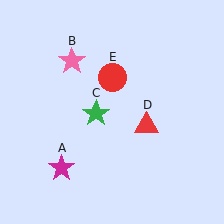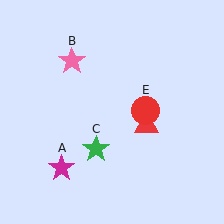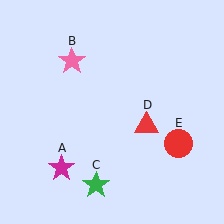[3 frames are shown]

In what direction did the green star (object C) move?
The green star (object C) moved down.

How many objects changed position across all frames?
2 objects changed position: green star (object C), red circle (object E).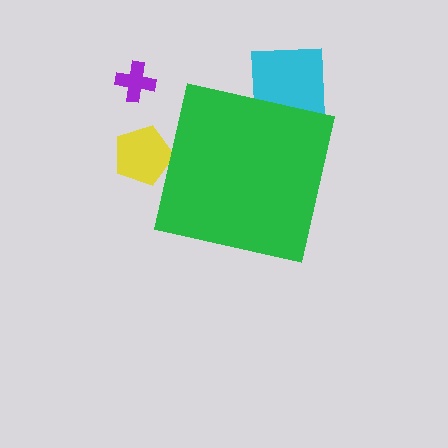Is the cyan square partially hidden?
Yes, the cyan square is partially hidden behind the green square.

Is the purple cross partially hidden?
No, the purple cross is fully visible.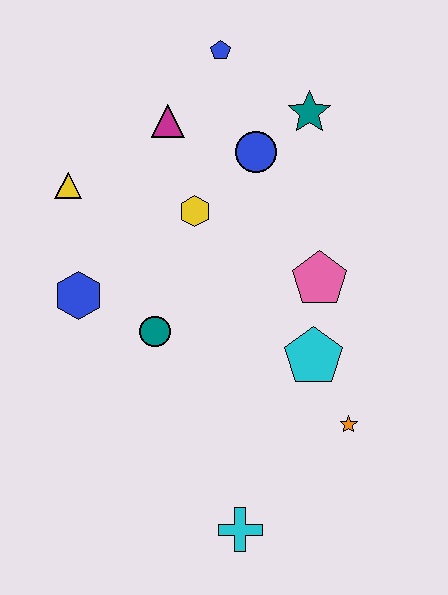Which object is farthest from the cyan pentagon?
The blue pentagon is farthest from the cyan pentagon.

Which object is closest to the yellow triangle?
The blue hexagon is closest to the yellow triangle.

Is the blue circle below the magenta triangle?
Yes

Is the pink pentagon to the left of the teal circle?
No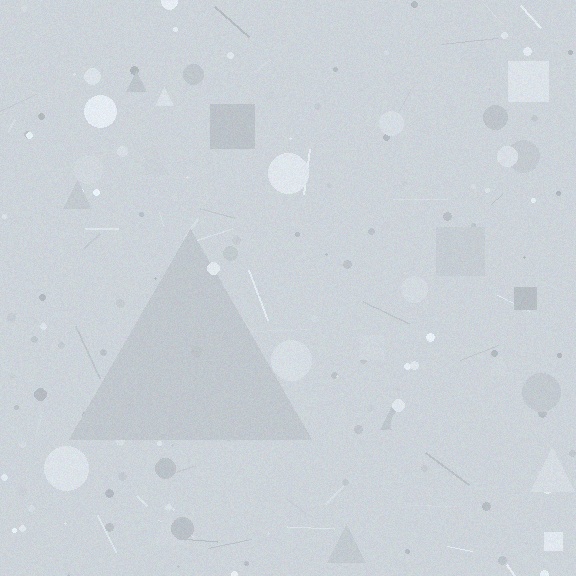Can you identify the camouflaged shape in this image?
The camouflaged shape is a triangle.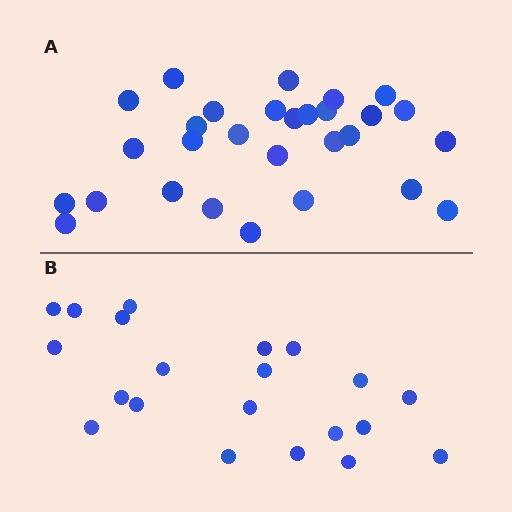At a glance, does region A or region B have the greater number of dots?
Region A (the top region) has more dots.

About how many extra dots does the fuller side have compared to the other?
Region A has roughly 8 or so more dots than region B.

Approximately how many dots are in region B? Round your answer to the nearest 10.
About 20 dots. (The exact count is 21, which rounds to 20.)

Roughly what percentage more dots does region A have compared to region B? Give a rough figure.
About 40% more.